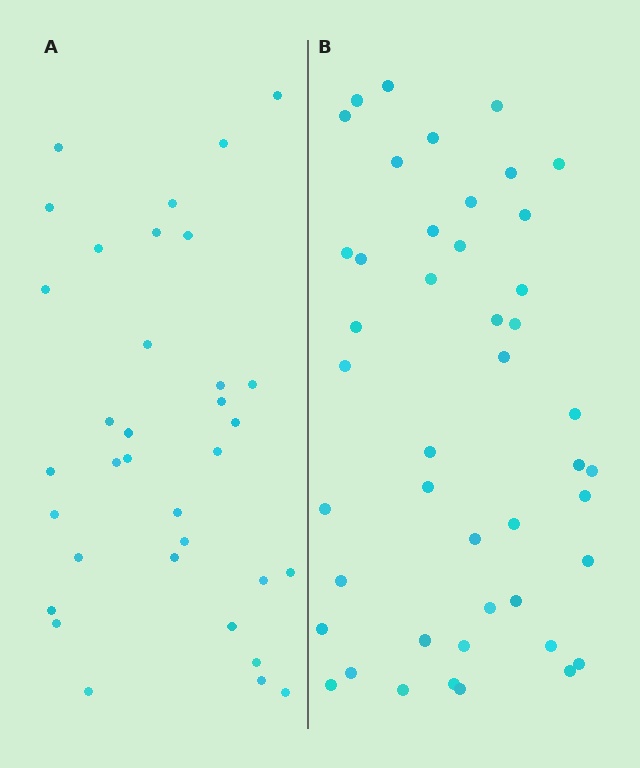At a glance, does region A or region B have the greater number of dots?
Region B (the right region) has more dots.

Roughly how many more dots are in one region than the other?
Region B has roughly 12 or so more dots than region A.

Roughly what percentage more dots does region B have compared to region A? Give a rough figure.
About 30% more.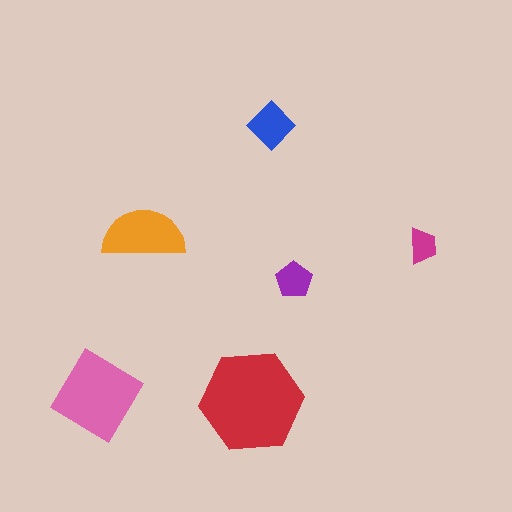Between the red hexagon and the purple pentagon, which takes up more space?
The red hexagon.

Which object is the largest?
The red hexagon.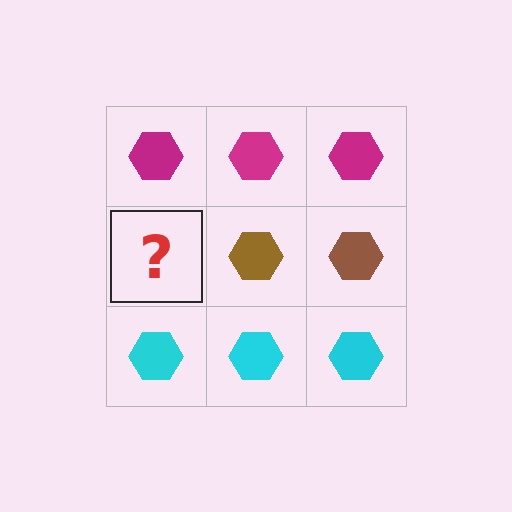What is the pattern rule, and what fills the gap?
The rule is that each row has a consistent color. The gap should be filled with a brown hexagon.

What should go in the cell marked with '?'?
The missing cell should contain a brown hexagon.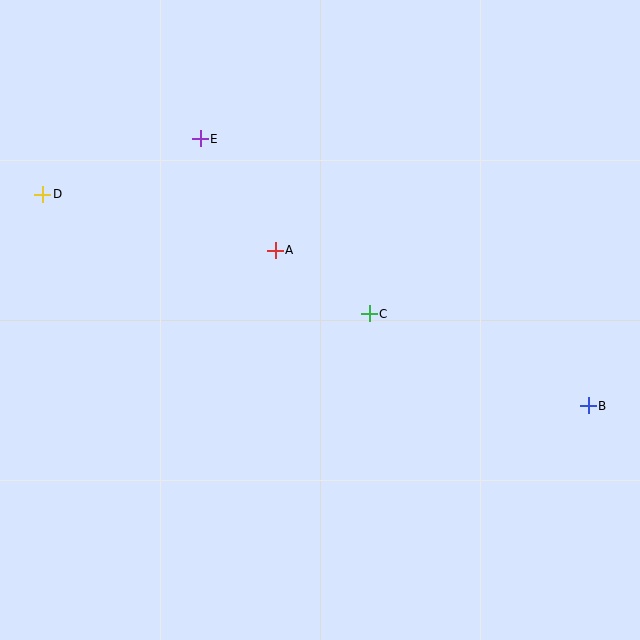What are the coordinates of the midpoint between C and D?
The midpoint between C and D is at (206, 254).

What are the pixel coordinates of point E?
Point E is at (200, 139).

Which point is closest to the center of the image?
Point C at (369, 314) is closest to the center.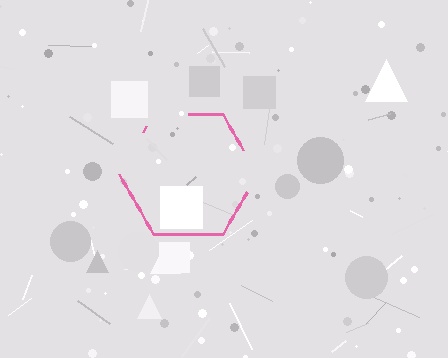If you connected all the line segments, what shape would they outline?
They would outline a hexagon.